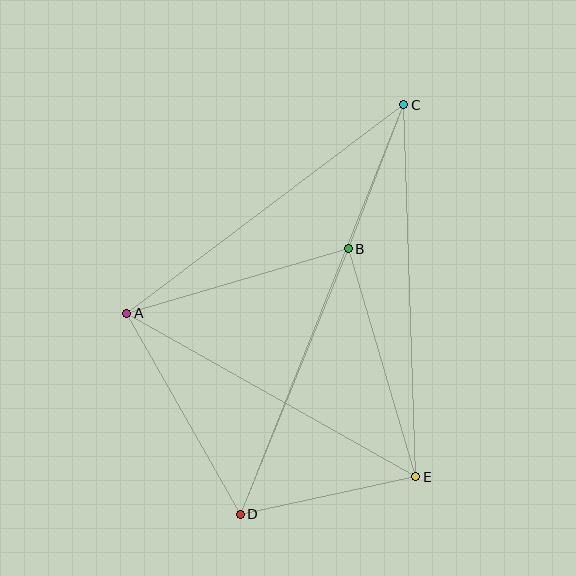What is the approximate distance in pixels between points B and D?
The distance between B and D is approximately 287 pixels.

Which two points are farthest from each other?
Points C and D are farthest from each other.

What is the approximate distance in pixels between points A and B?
The distance between A and B is approximately 231 pixels.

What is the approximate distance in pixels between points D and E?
The distance between D and E is approximately 179 pixels.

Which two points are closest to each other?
Points B and C are closest to each other.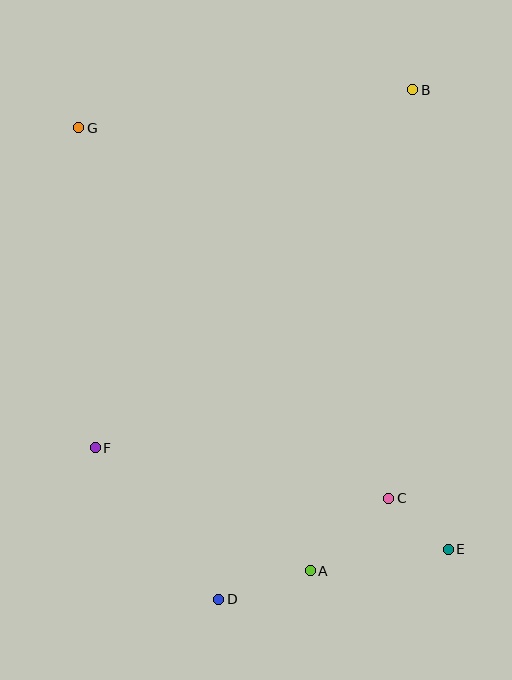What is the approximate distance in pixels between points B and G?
The distance between B and G is approximately 336 pixels.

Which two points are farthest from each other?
Points E and G are farthest from each other.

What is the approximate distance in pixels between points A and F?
The distance between A and F is approximately 248 pixels.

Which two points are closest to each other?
Points C and E are closest to each other.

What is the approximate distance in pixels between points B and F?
The distance between B and F is approximately 478 pixels.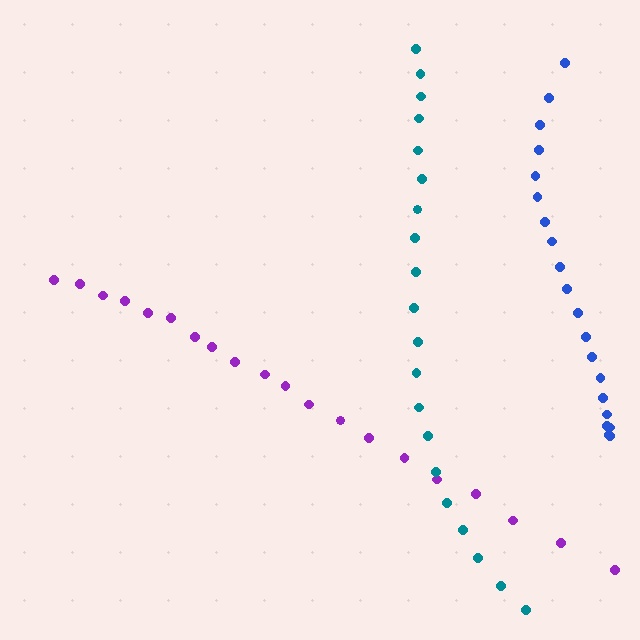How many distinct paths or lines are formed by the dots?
There are 3 distinct paths.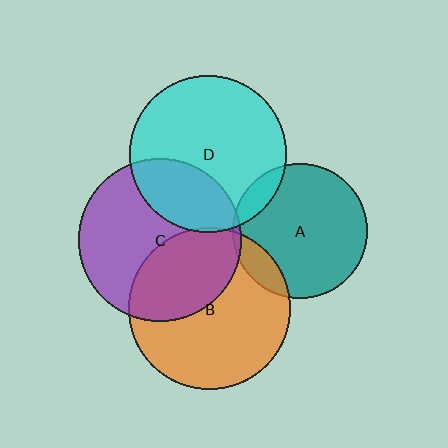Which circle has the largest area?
Circle C (purple).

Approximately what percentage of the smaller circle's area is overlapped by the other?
Approximately 35%.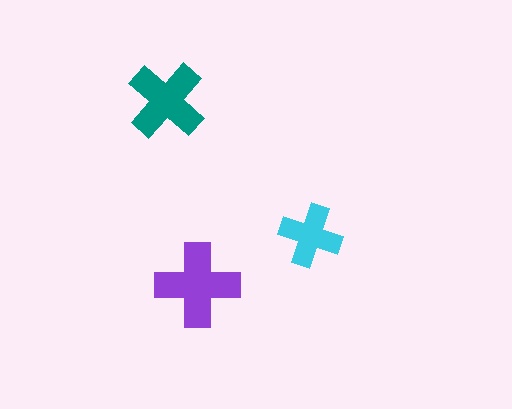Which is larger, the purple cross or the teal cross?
The purple one.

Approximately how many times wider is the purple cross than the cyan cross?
About 1.5 times wider.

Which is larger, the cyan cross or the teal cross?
The teal one.